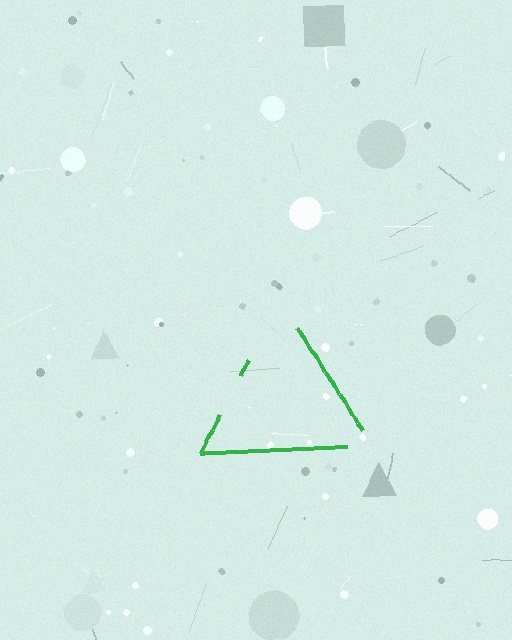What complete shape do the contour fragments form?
The contour fragments form a triangle.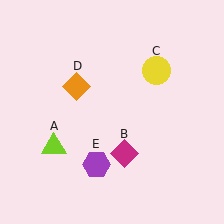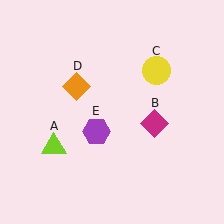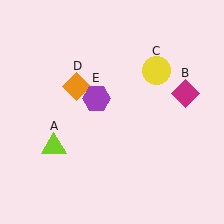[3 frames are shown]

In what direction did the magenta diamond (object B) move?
The magenta diamond (object B) moved up and to the right.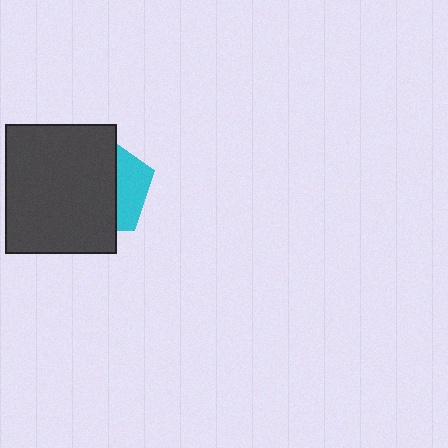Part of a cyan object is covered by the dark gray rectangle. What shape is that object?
It is a pentagon.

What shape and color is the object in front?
The object in front is a dark gray rectangle.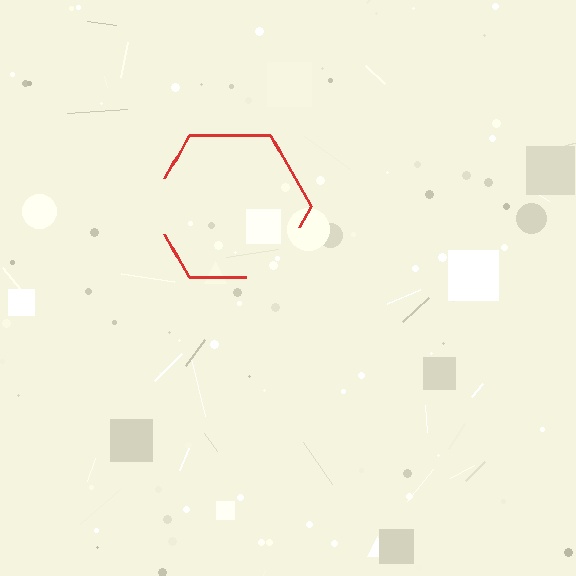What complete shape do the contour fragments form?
The contour fragments form a hexagon.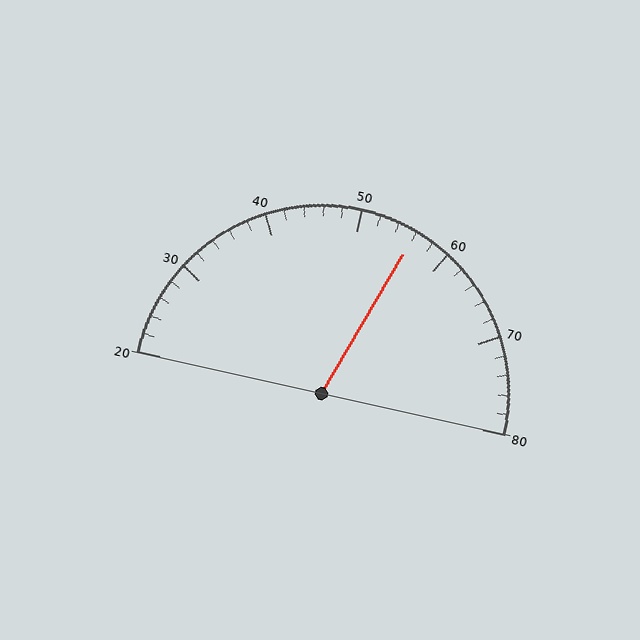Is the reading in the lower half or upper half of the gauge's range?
The reading is in the upper half of the range (20 to 80).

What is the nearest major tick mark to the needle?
The nearest major tick mark is 60.